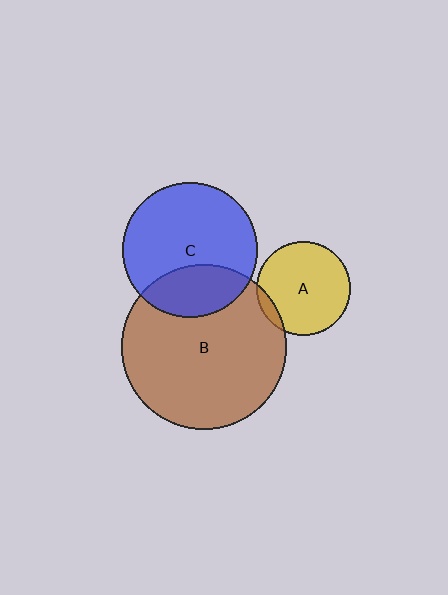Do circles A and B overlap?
Yes.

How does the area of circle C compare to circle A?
Approximately 2.1 times.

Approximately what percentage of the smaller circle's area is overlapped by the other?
Approximately 10%.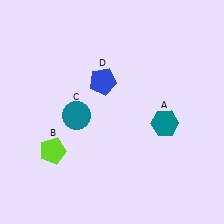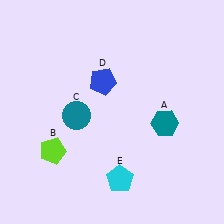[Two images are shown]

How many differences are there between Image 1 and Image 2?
There is 1 difference between the two images.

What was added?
A cyan pentagon (E) was added in Image 2.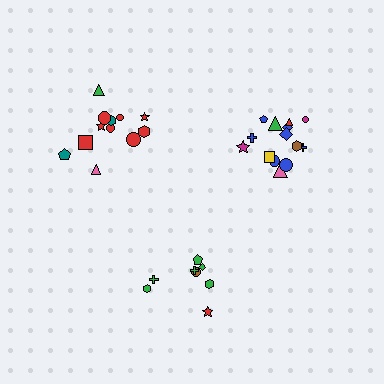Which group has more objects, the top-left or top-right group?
The top-right group.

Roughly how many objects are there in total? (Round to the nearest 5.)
Roughly 35 objects in total.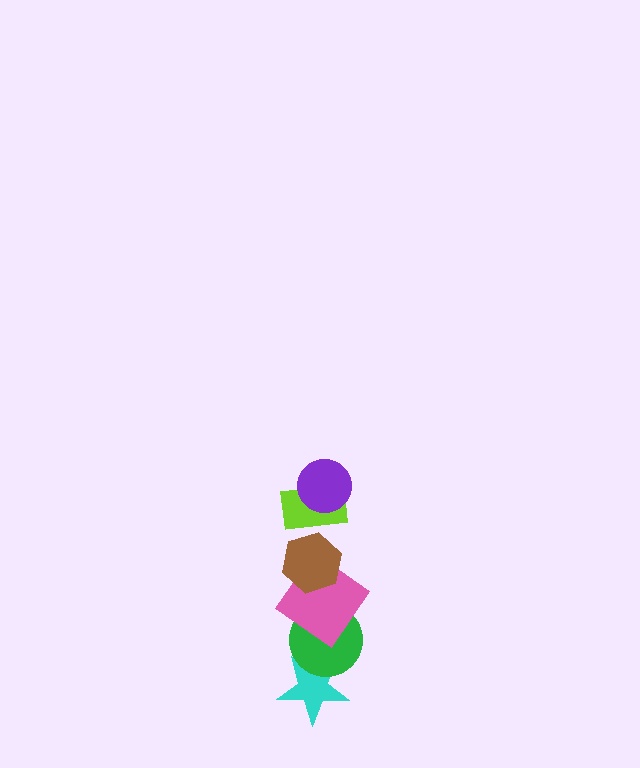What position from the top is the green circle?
The green circle is 5th from the top.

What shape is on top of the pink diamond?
The brown hexagon is on top of the pink diamond.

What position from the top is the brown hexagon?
The brown hexagon is 3rd from the top.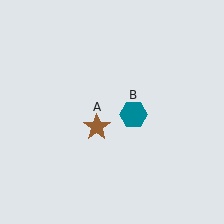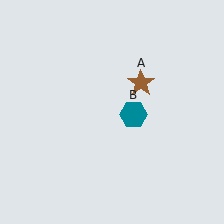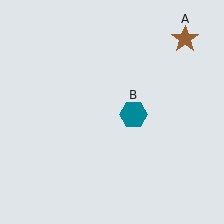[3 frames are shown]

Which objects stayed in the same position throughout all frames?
Teal hexagon (object B) remained stationary.